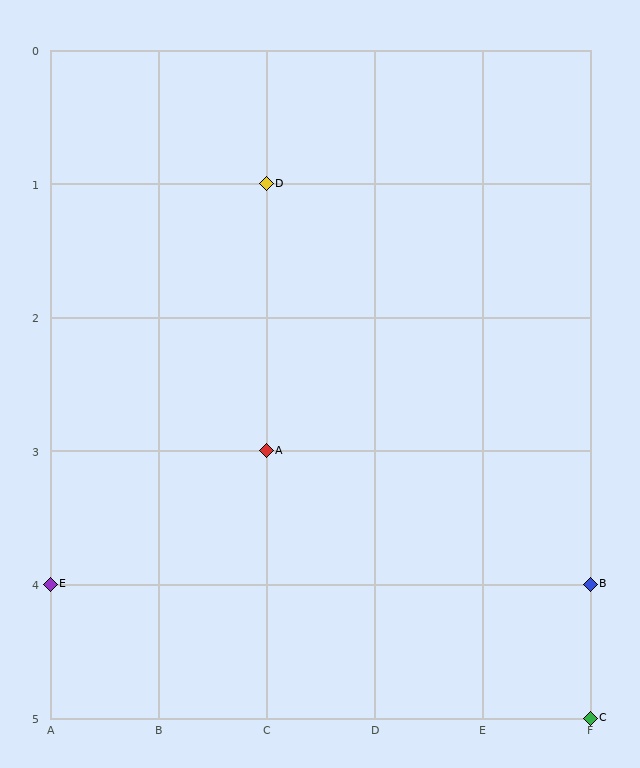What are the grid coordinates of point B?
Point B is at grid coordinates (F, 4).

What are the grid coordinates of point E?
Point E is at grid coordinates (A, 4).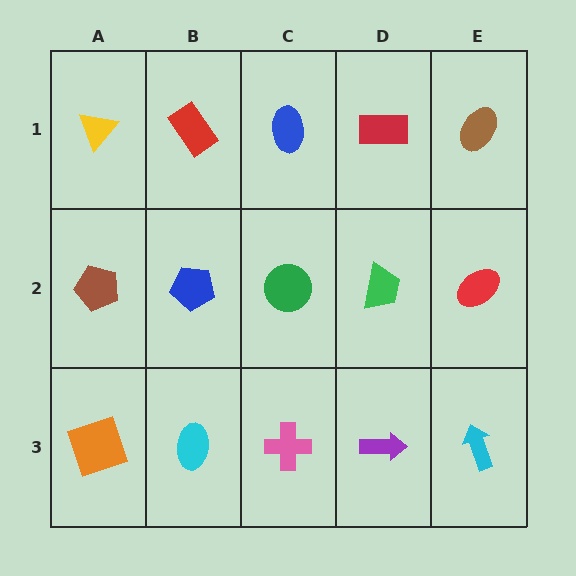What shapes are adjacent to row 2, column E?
A brown ellipse (row 1, column E), a cyan arrow (row 3, column E), a green trapezoid (row 2, column D).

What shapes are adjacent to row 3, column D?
A green trapezoid (row 2, column D), a pink cross (row 3, column C), a cyan arrow (row 3, column E).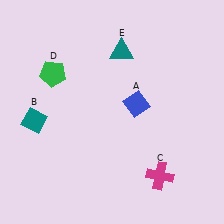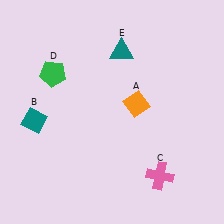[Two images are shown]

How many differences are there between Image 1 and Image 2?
There are 2 differences between the two images.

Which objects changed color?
A changed from blue to orange. C changed from magenta to pink.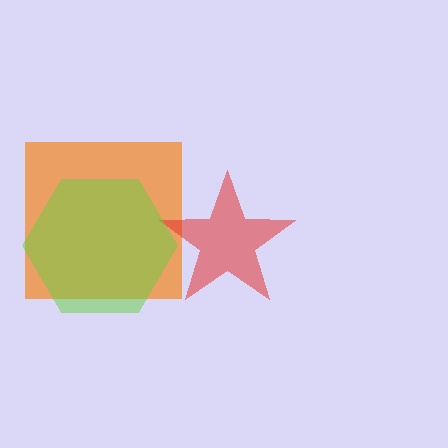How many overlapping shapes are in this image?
There are 3 overlapping shapes in the image.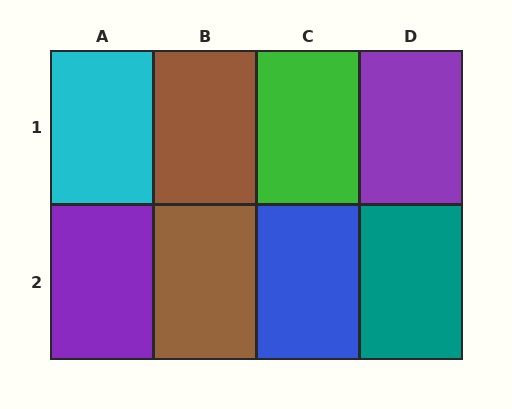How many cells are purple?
2 cells are purple.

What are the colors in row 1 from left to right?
Cyan, brown, green, purple.